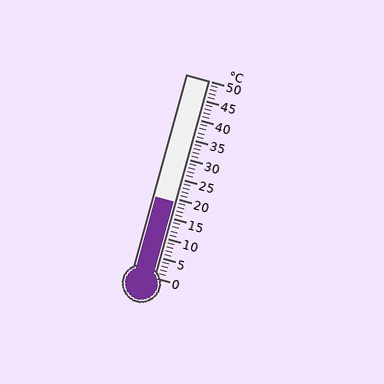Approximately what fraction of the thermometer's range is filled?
The thermometer is filled to approximately 40% of its range.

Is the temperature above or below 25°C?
The temperature is below 25°C.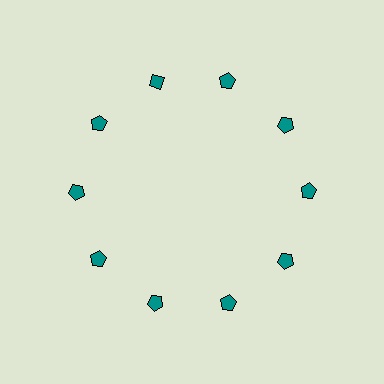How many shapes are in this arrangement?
There are 10 shapes arranged in a ring pattern.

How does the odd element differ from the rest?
It has a different shape: diamond instead of pentagon.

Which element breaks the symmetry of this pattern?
The teal diamond at roughly the 11 o'clock position breaks the symmetry. All other shapes are teal pentagons.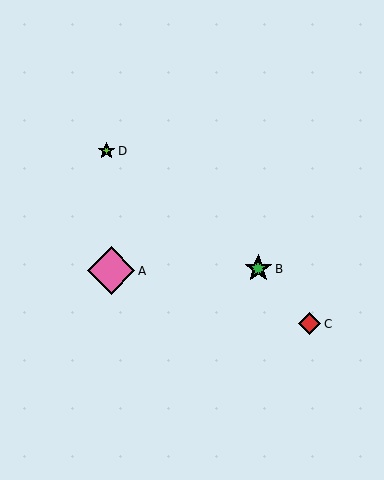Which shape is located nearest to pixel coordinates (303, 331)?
The red diamond (labeled C) at (310, 324) is nearest to that location.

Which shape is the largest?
The pink diamond (labeled A) is the largest.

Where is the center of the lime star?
The center of the lime star is at (107, 151).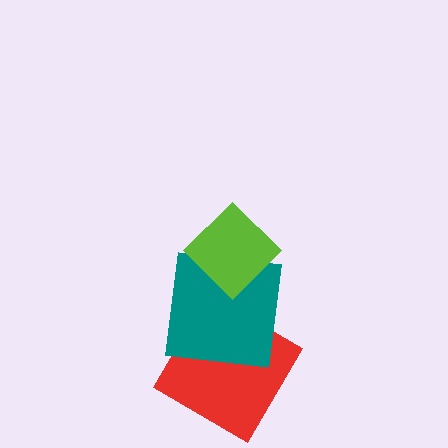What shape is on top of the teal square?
The lime diamond is on top of the teal square.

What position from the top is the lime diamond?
The lime diamond is 1st from the top.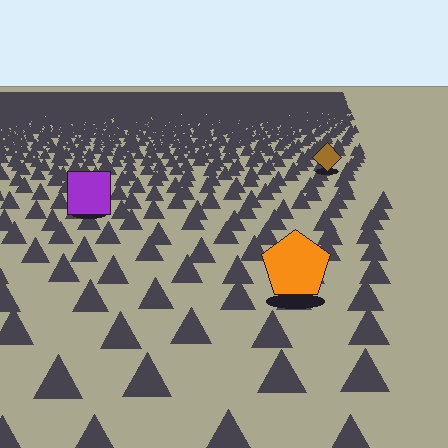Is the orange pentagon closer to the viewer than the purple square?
Yes. The orange pentagon is closer — you can tell from the texture gradient: the ground texture is coarser near it.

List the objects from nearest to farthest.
From nearest to farthest: the orange pentagon, the purple square, the brown diamond.